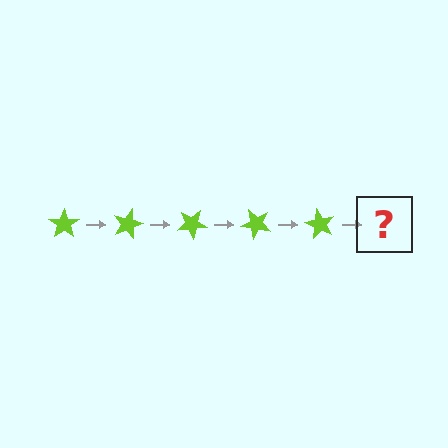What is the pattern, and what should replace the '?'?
The pattern is that the star rotates 15 degrees each step. The '?' should be a lime star rotated 75 degrees.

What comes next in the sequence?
The next element should be a lime star rotated 75 degrees.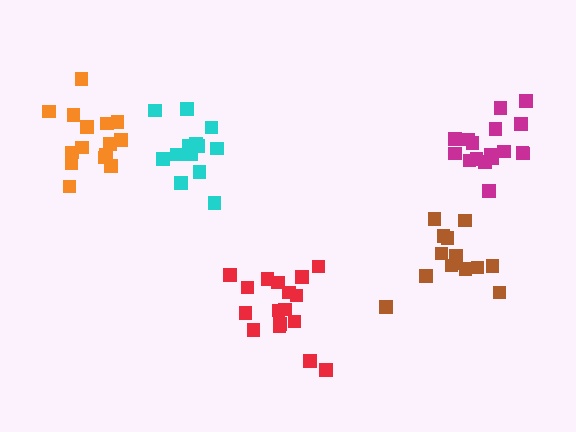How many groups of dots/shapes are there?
There are 5 groups.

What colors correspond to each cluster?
The clusters are colored: magenta, cyan, brown, orange, red.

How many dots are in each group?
Group 1: 17 dots, Group 2: 13 dots, Group 3: 14 dots, Group 4: 15 dots, Group 5: 17 dots (76 total).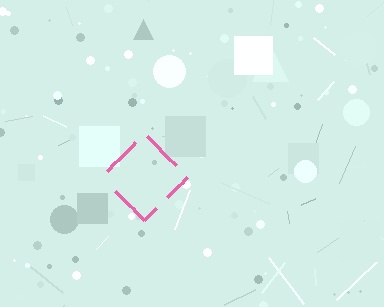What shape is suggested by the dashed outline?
The dashed outline suggests a diamond.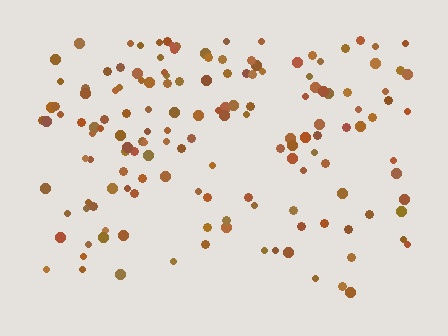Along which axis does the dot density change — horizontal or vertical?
Vertical.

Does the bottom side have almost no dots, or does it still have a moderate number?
Still a moderate number, just noticeably fewer than the top.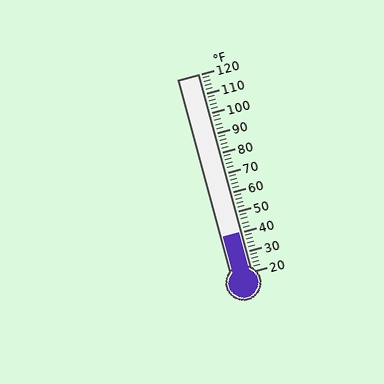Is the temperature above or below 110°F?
The temperature is below 110°F.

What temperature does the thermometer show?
The thermometer shows approximately 40°F.